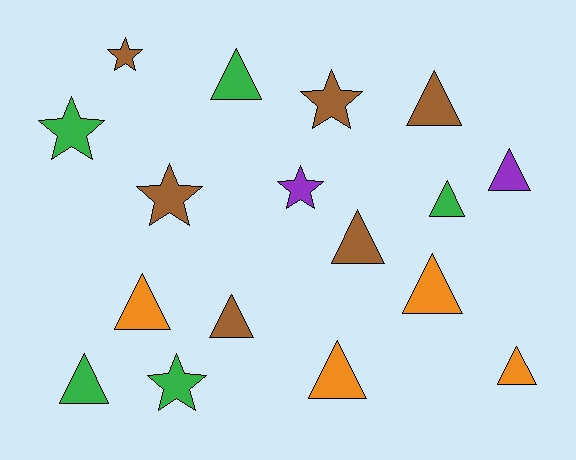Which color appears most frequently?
Brown, with 6 objects.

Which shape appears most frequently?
Triangle, with 11 objects.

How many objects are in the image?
There are 17 objects.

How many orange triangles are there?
There are 4 orange triangles.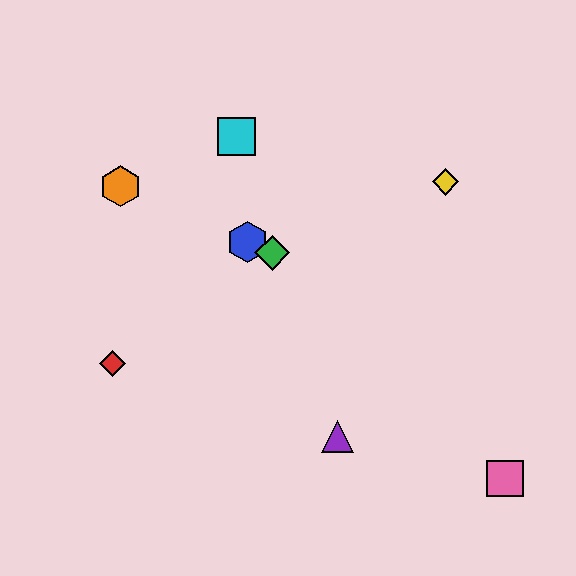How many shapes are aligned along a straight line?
3 shapes (the blue hexagon, the green diamond, the orange hexagon) are aligned along a straight line.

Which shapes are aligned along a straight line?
The blue hexagon, the green diamond, the orange hexagon are aligned along a straight line.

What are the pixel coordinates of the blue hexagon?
The blue hexagon is at (248, 242).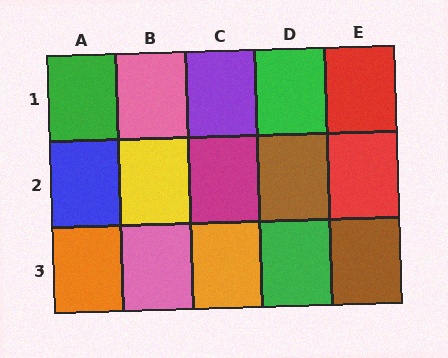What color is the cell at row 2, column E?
Red.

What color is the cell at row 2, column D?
Brown.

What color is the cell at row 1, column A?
Green.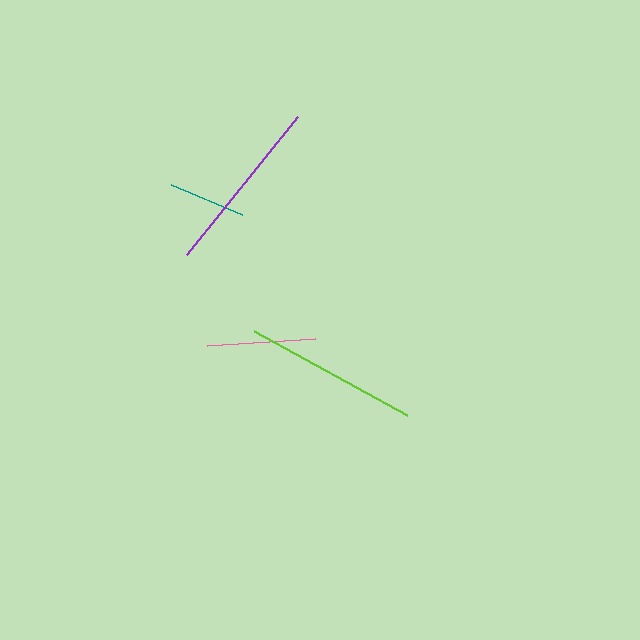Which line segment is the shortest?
The teal line is the shortest at approximately 76 pixels.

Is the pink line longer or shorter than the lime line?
The lime line is longer than the pink line.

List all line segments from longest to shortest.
From longest to shortest: purple, lime, pink, teal.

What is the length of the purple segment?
The purple segment is approximately 177 pixels long.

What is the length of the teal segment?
The teal segment is approximately 76 pixels long.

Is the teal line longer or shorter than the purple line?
The purple line is longer than the teal line.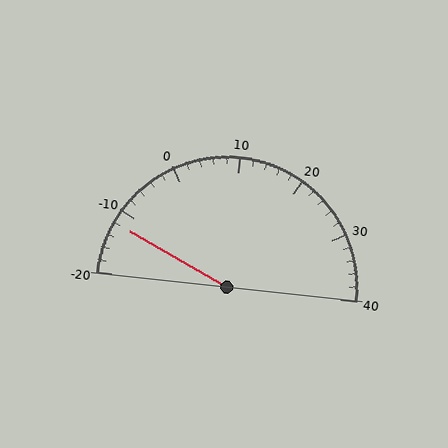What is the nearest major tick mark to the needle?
The nearest major tick mark is -10.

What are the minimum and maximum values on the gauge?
The gauge ranges from -20 to 40.